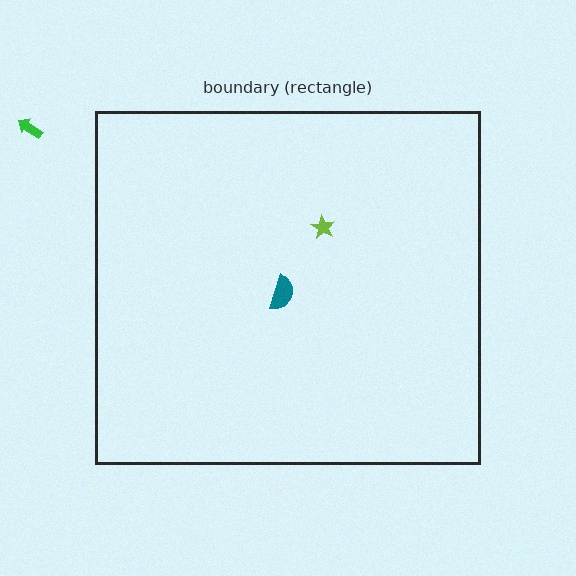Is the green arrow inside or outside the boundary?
Outside.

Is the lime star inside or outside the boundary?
Inside.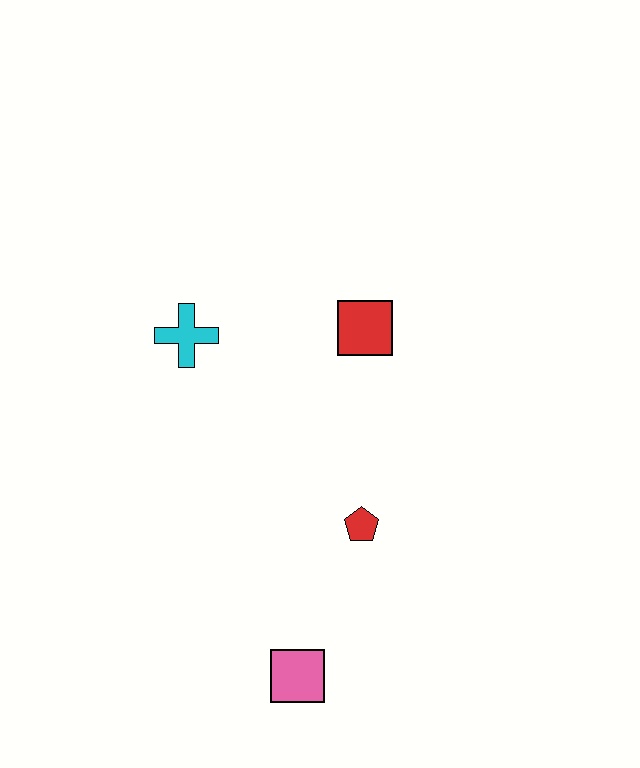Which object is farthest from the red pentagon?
The cyan cross is farthest from the red pentagon.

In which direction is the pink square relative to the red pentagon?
The pink square is below the red pentagon.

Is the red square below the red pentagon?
No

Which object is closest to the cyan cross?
The red square is closest to the cyan cross.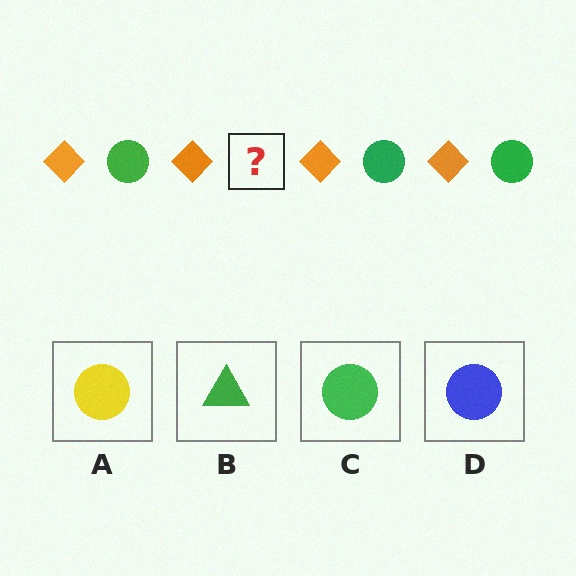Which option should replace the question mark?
Option C.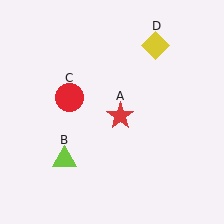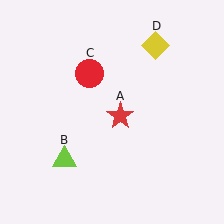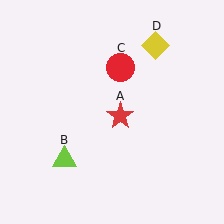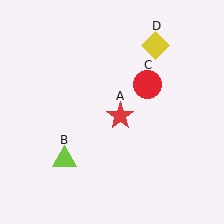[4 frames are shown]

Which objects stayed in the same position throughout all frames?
Red star (object A) and lime triangle (object B) and yellow diamond (object D) remained stationary.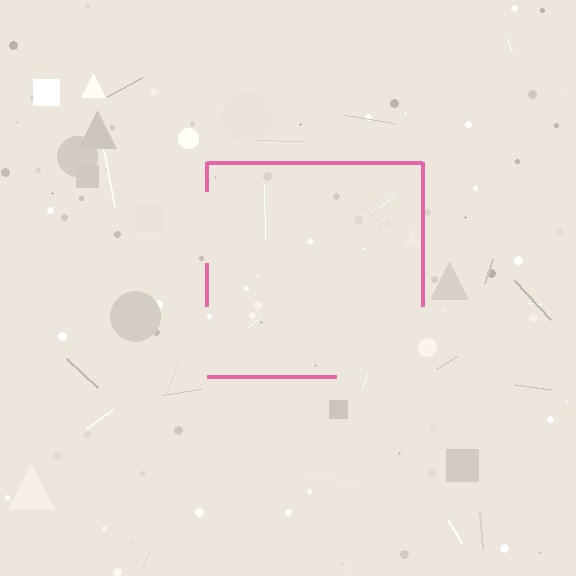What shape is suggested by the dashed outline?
The dashed outline suggests a square.